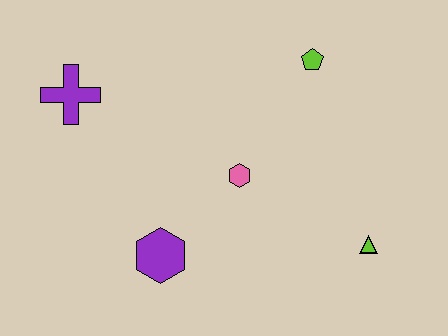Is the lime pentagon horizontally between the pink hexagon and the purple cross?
No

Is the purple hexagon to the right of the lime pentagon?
No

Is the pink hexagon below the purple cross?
Yes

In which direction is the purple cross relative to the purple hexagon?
The purple cross is above the purple hexagon.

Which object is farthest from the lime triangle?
The purple cross is farthest from the lime triangle.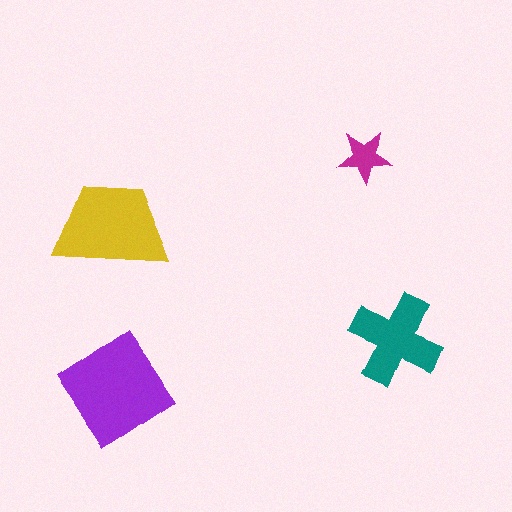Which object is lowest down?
The purple diamond is bottommost.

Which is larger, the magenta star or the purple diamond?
The purple diamond.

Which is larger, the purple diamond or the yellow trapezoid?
The purple diamond.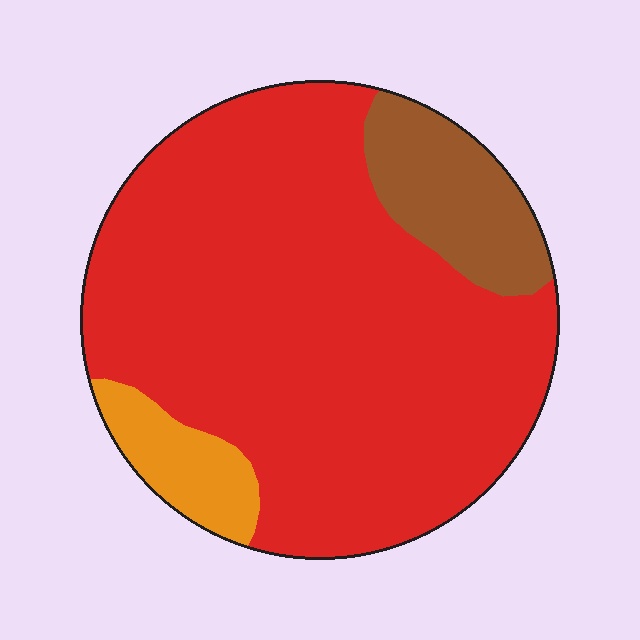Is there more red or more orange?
Red.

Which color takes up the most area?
Red, at roughly 80%.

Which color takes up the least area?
Orange, at roughly 10%.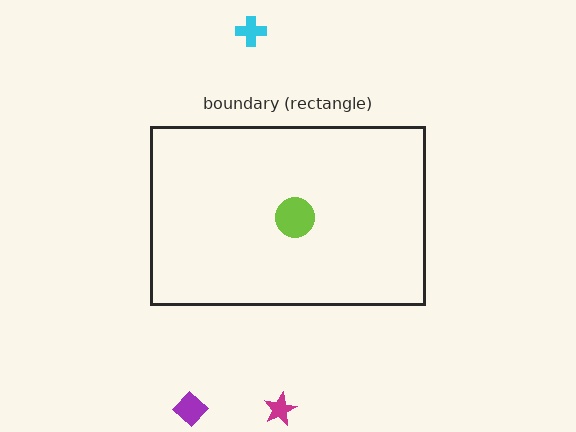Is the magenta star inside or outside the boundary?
Outside.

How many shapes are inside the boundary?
1 inside, 3 outside.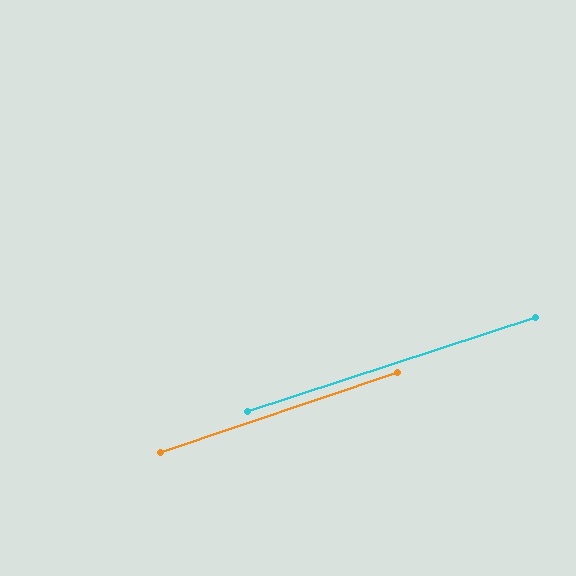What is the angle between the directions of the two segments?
Approximately 1 degree.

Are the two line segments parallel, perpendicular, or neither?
Parallel — their directions differ by only 0.7°.